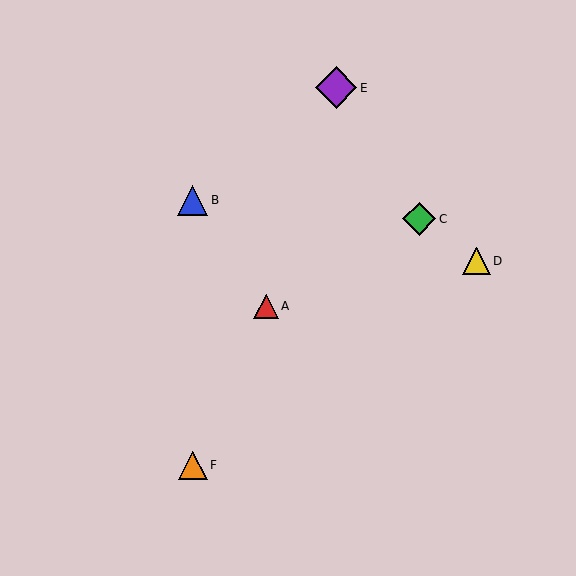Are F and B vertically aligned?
Yes, both are at x≈193.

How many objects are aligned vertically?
2 objects (B, F) are aligned vertically.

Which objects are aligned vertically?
Objects B, F are aligned vertically.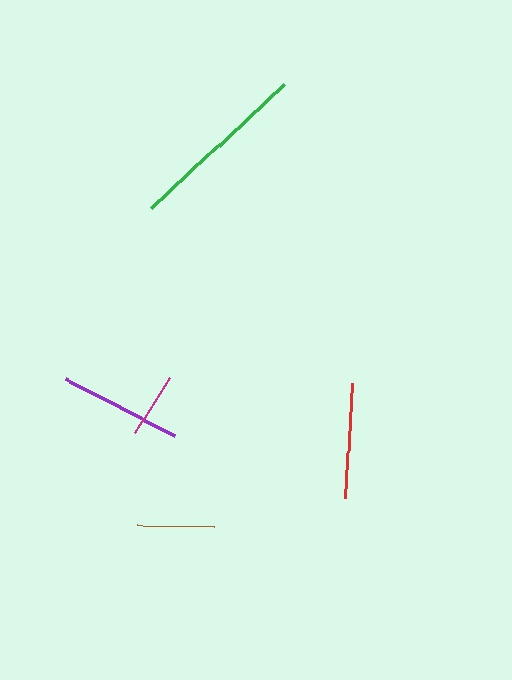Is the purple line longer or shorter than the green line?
The green line is longer than the purple line.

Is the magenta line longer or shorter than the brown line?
The brown line is longer than the magenta line.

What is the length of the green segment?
The green segment is approximately 182 pixels long.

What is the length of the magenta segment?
The magenta segment is approximately 66 pixels long.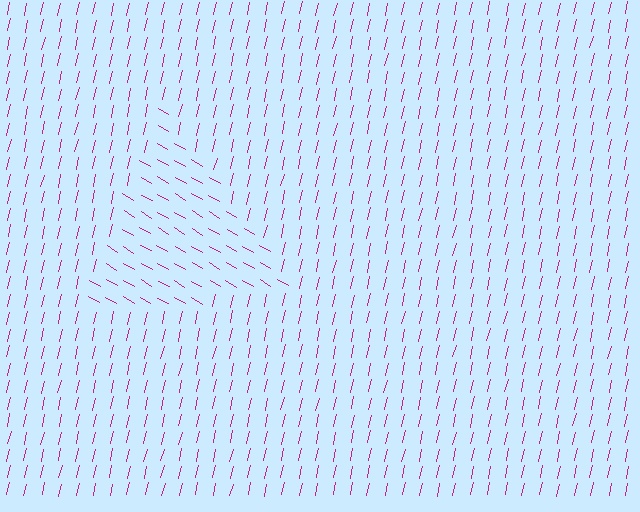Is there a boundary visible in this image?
Yes, there is a texture boundary formed by a change in line orientation.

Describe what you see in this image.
The image is filled with small magenta line segments. A triangle region in the image has lines oriented differently from the surrounding lines, creating a visible texture boundary.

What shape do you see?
I see a triangle.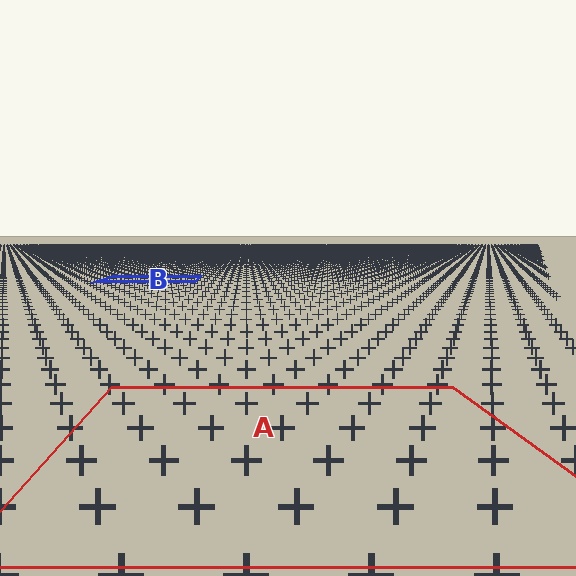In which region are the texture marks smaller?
The texture marks are smaller in region B, because it is farther away.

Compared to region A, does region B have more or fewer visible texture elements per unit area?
Region B has more texture elements per unit area — they are packed more densely because it is farther away.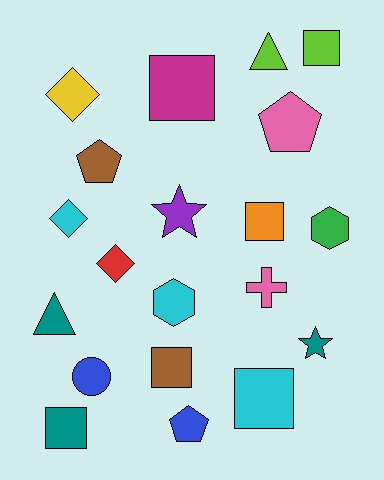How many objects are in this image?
There are 20 objects.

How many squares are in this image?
There are 6 squares.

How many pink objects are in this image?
There are 2 pink objects.